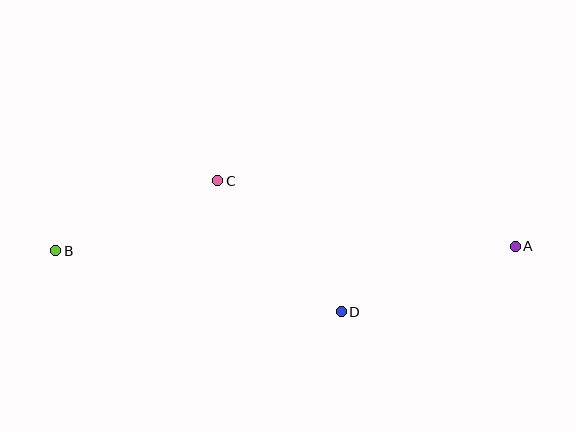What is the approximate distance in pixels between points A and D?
The distance between A and D is approximately 186 pixels.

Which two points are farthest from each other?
Points A and B are farthest from each other.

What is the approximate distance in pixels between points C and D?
The distance between C and D is approximately 181 pixels.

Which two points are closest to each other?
Points B and C are closest to each other.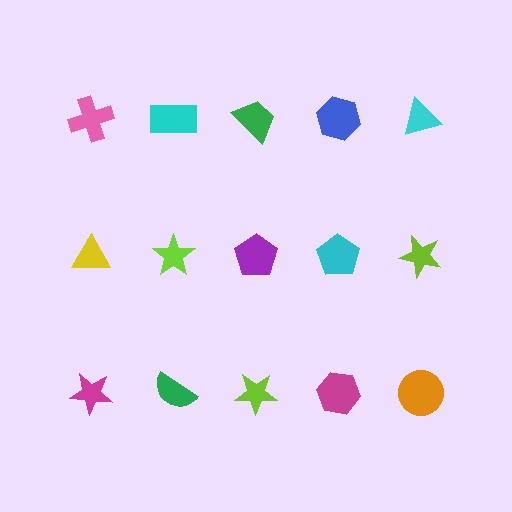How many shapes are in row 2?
5 shapes.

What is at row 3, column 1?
A magenta star.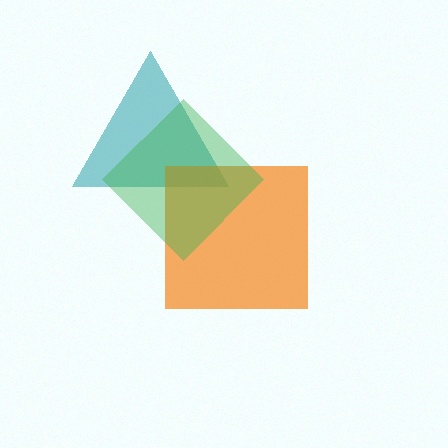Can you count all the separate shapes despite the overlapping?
Yes, there are 3 separate shapes.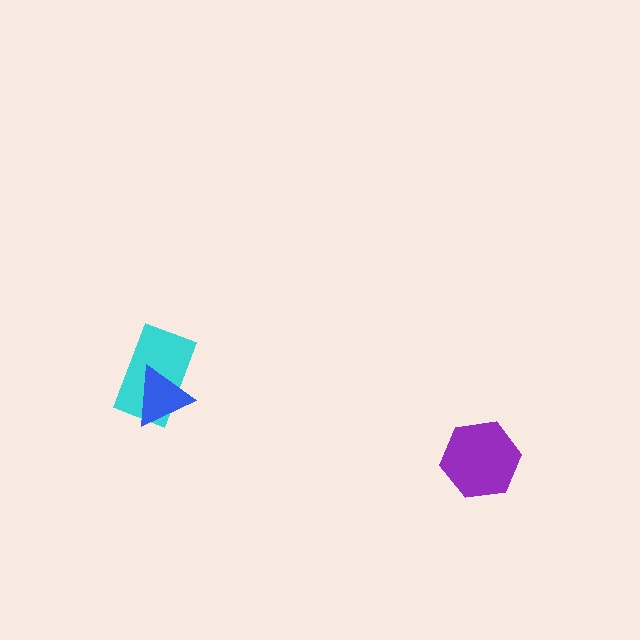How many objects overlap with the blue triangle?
1 object overlaps with the blue triangle.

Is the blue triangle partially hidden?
No, no other shape covers it.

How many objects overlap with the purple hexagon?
0 objects overlap with the purple hexagon.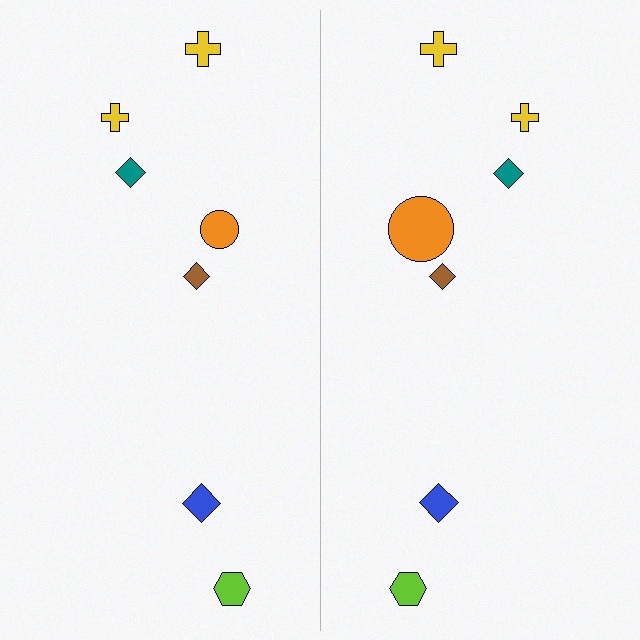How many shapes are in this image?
There are 14 shapes in this image.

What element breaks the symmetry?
The orange circle on the right side has a different size than its mirror counterpart.